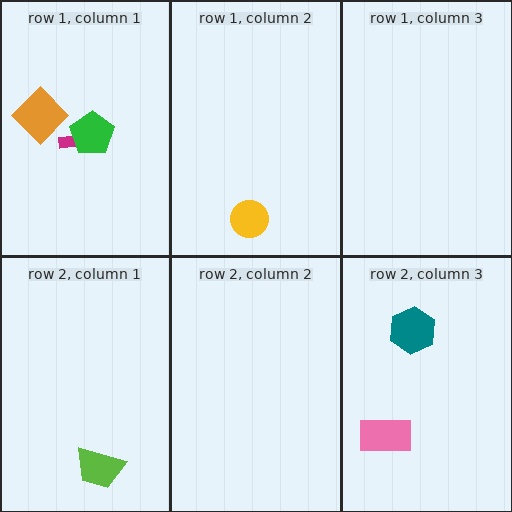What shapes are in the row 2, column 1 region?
The lime trapezoid.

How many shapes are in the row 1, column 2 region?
1.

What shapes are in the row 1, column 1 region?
The magenta arrow, the orange diamond, the green pentagon.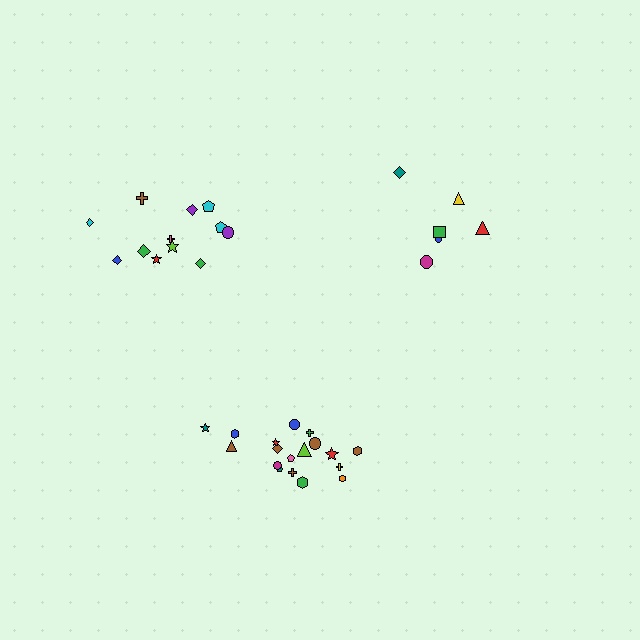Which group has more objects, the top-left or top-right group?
The top-left group.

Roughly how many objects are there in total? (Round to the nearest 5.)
Roughly 35 objects in total.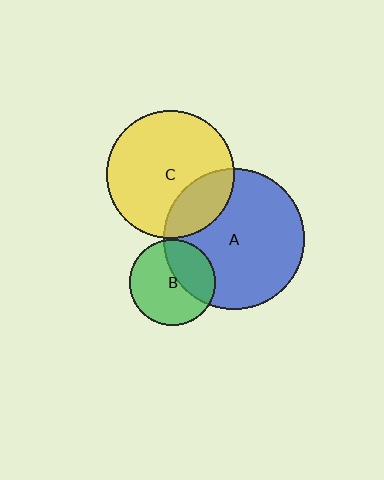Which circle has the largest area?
Circle A (blue).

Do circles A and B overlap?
Yes.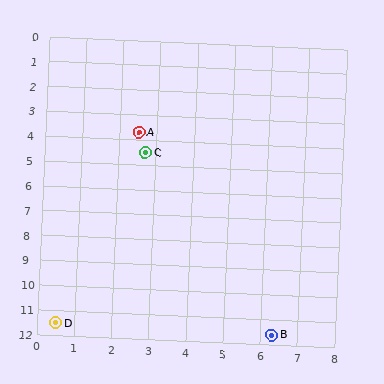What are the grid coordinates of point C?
Point C is at approximately (2.7, 4.5).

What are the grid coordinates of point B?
Point B is at approximately (6.3, 11.6).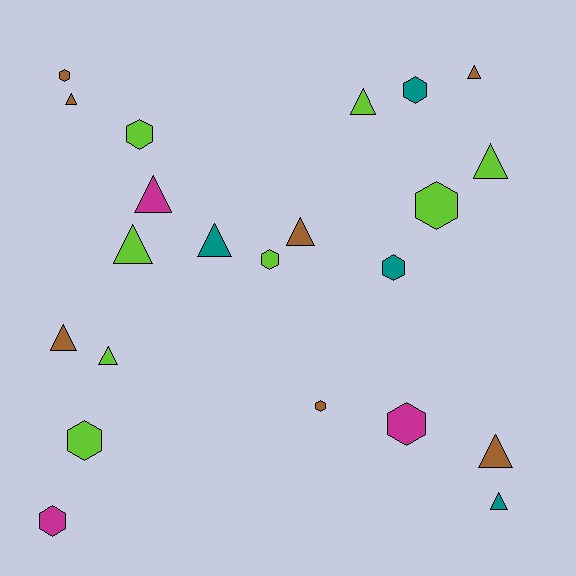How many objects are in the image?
There are 22 objects.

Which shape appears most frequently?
Triangle, with 12 objects.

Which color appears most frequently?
Lime, with 8 objects.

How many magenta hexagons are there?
There are 2 magenta hexagons.